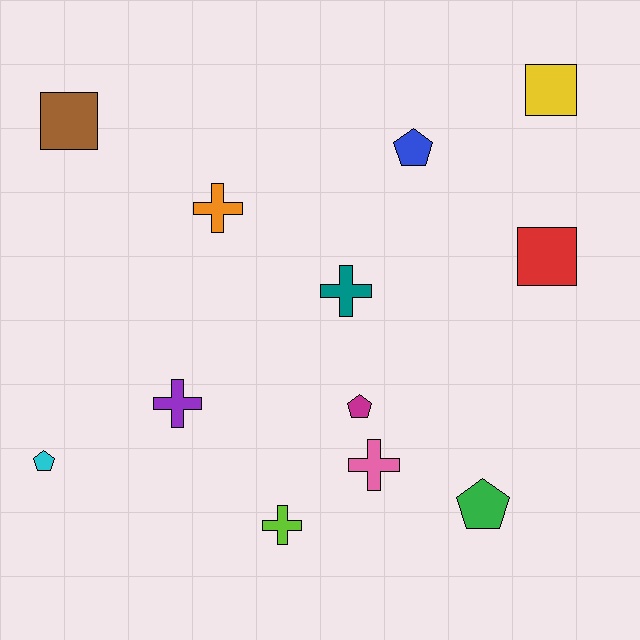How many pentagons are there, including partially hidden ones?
There are 4 pentagons.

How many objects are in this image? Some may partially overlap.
There are 12 objects.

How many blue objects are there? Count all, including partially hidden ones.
There is 1 blue object.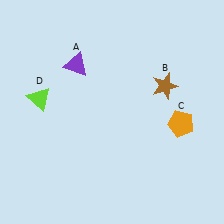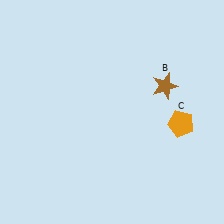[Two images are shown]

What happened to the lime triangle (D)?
The lime triangle (D) was removed in Image 2. It was in the top-left area of Image 1.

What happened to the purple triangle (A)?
The purple triangle (A) was removed in Image 2. It was in the top-left area of Image 1.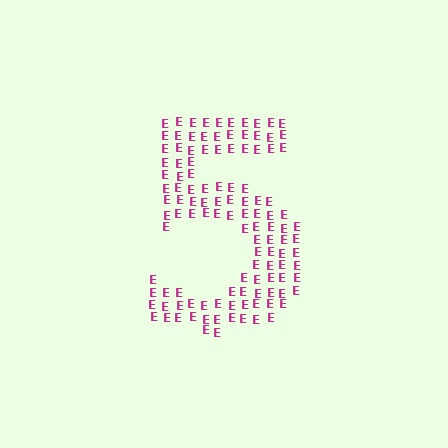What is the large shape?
The large shape is the digit 5.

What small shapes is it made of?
It is made of small letter E's.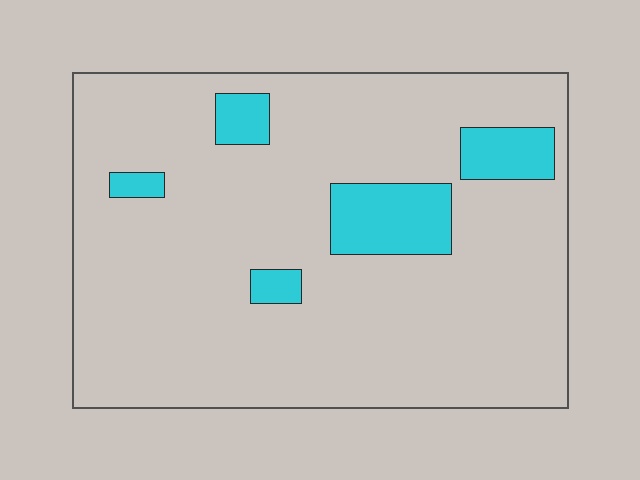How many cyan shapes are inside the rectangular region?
5.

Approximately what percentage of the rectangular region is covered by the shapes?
Approximately 10%.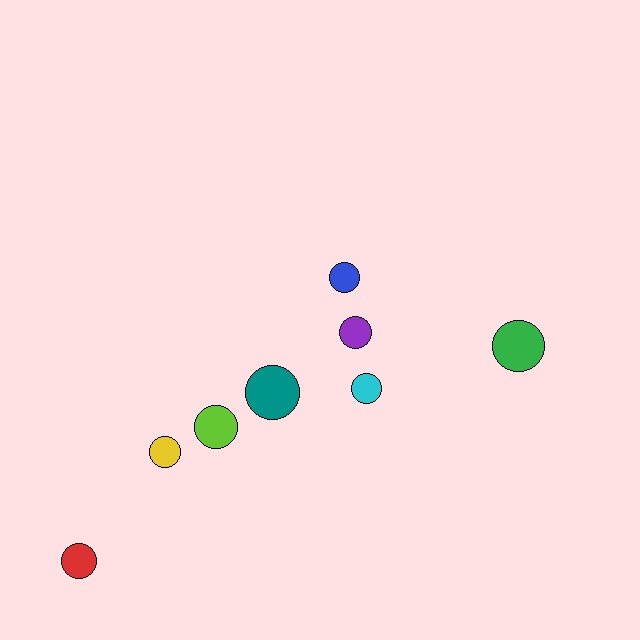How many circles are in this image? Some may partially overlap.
There are 8 circles.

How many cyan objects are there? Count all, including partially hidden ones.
There is 1 cyan object.